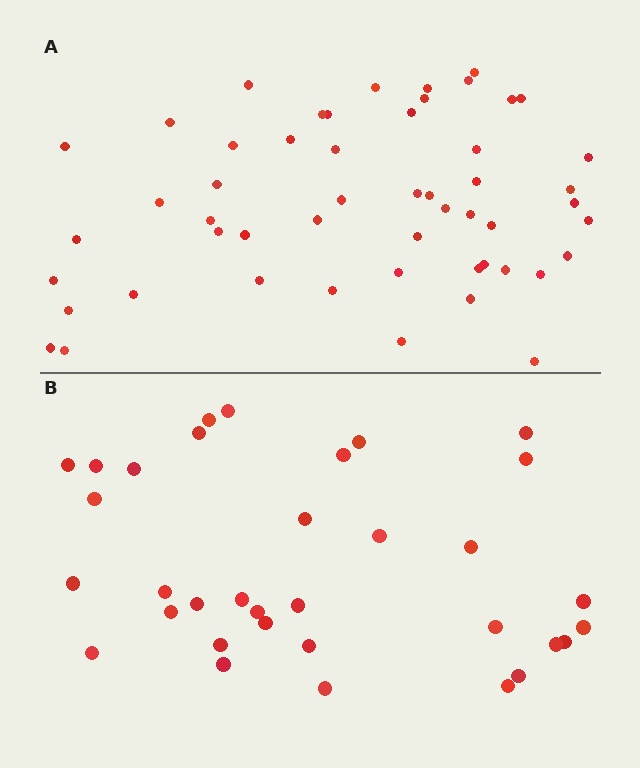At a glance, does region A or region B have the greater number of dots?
Region A (the top region) has more dots.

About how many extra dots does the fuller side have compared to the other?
Region A has approximately 20 more dots than region B.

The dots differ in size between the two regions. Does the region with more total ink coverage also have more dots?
No. Region B has more total ink coverage because its dots are larger, but region A actually contains more individual dots. Total area can be misleading — the number of items is what matters here.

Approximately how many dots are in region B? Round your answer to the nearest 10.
About 30 dots. (The exact count is 34, which rounds to 30.)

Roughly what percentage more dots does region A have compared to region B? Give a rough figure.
About 55% more.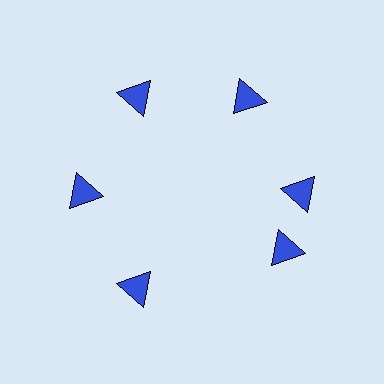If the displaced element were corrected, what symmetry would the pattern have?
It would have 6-fold rotational symmetry — the pattern would map onto itself every 60 degrees.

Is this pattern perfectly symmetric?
No. The 6 blue triangles are arranged in a ring, but one element near the 5 o'clock position is rotated out of alignment along the ring, breaking the 6-fold rotational symmetry.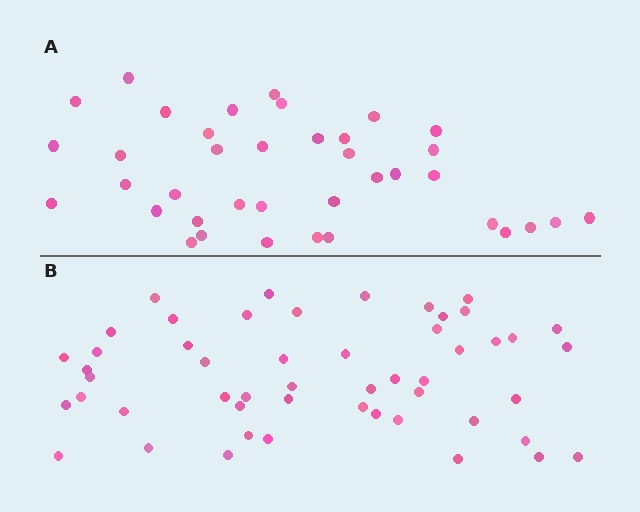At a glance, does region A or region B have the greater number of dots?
Region B (the bottom region) has more dots.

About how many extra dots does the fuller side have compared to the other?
Region B has approximately 15 more dots than region A.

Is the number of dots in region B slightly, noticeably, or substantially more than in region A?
Region B has noticeably more, but not dramatically so. The ratio is roughly 1.3 to 1.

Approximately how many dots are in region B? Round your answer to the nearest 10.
About 50 dots. (The exact count is 51, which rounds to 50.)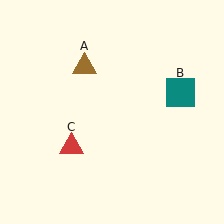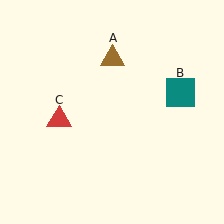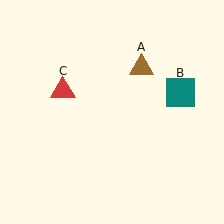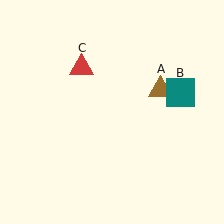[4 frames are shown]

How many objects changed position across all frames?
2 objects changed position: brown triangle (object A), red triangle (object C).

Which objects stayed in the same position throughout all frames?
Teal square (object B) remained stationary.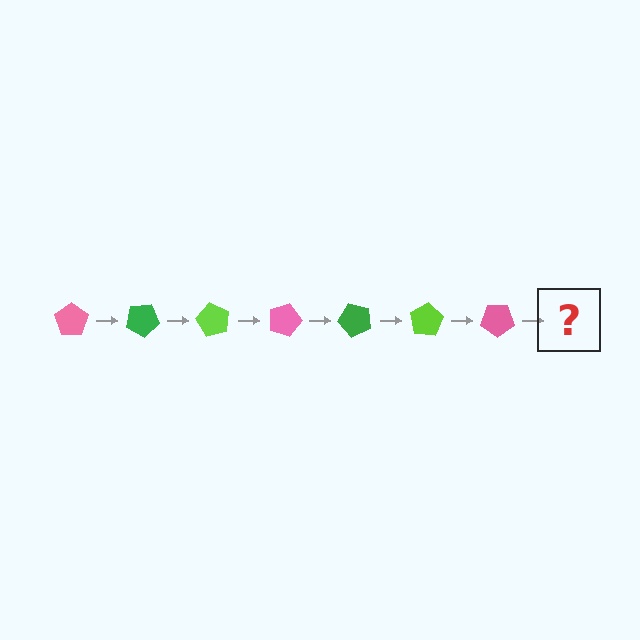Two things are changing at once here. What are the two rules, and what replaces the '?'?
The two rules are that it rotates 30 degrees each step and the color cycles through pink, green, and lime. The '?' should be a green pentagon, rotated 210 degrees from the start.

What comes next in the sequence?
The next element should be a green pentagon, rotated 210 degrees from the start.